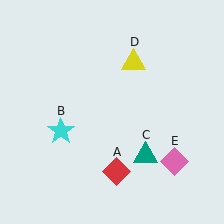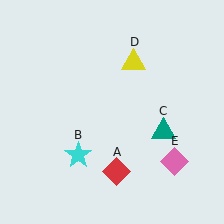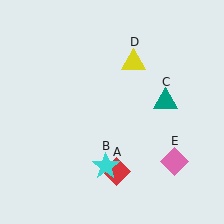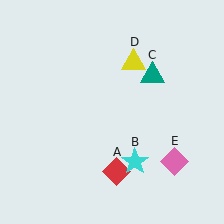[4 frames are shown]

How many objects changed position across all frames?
2 objects changed position: cyan star (object B), teal triangle (object C).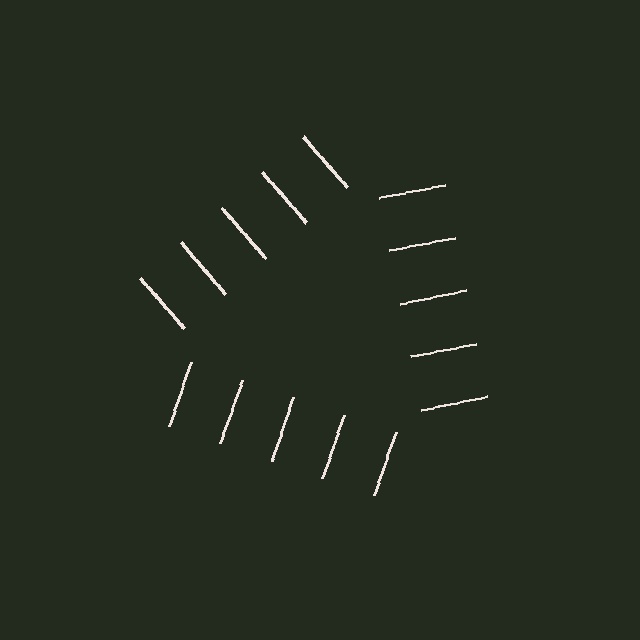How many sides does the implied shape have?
3 sides — the line-ends trace a triangle.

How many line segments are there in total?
15 — 5 along each of the 3 edges.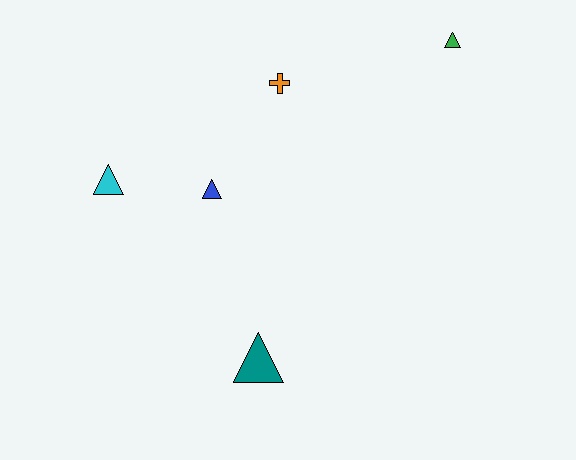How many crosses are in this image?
There is 1 cross.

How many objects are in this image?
There are 5 objects.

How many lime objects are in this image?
There are no lime objects.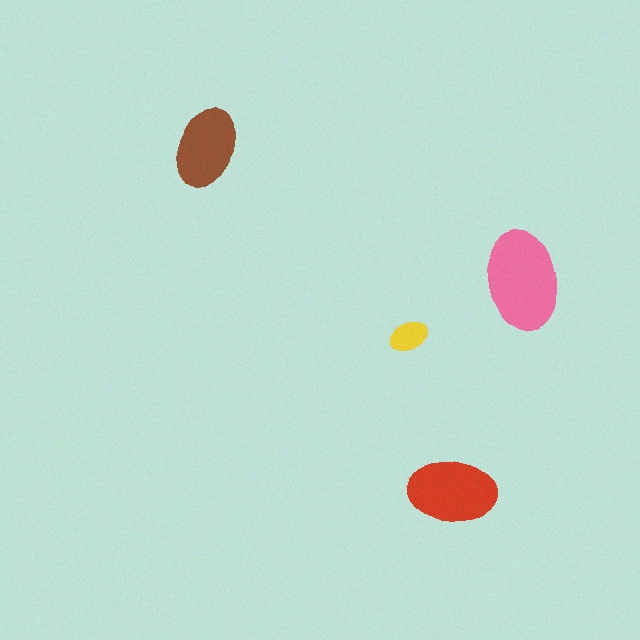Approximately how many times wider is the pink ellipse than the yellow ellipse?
About 2.5 times wider.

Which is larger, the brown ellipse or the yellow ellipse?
The brown one.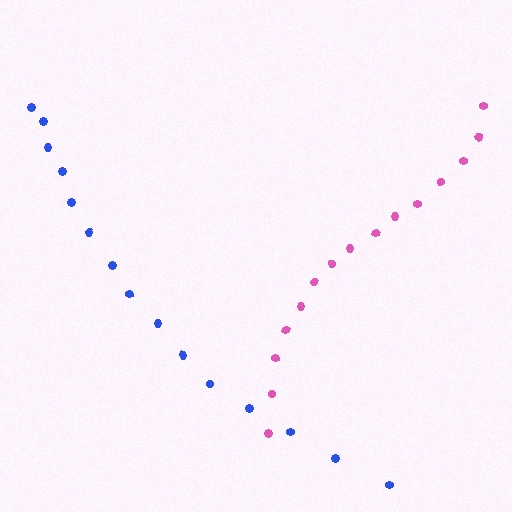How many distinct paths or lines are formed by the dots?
There are 2 distinct paths.